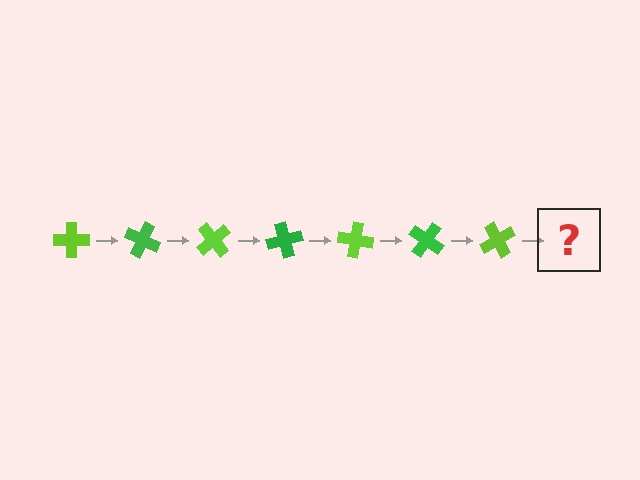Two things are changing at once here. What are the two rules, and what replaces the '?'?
The two rules are that it rotates 25 degrees each step and the color cycles through lime and green. The '?' should be a green cross, rotated 175 degrees from the start.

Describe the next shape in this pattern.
It should be a green cross, rotated 175 degrees from the start.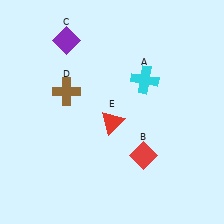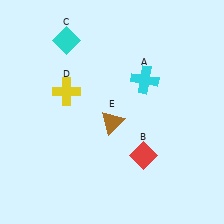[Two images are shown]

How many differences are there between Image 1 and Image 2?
There are 3 differences between the two images.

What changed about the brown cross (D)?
In Image 1, D is brown. In Image 2, it changed to yellow.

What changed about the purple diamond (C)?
In Image 1, C is purple. In Image 2, it changed to cyan.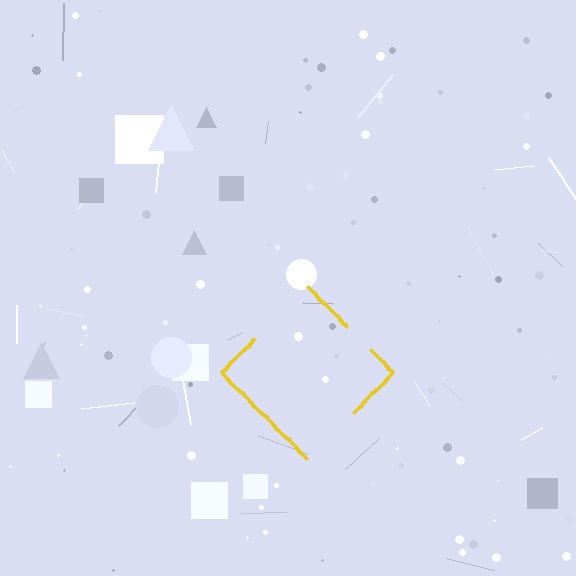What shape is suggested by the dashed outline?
The dashed outline suggests a diamond.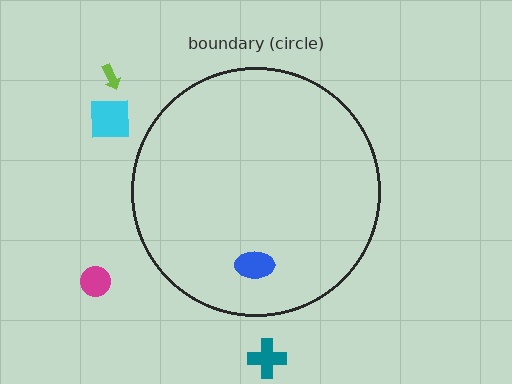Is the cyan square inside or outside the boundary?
Outside.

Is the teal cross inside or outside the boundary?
Outside.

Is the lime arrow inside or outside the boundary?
Outside.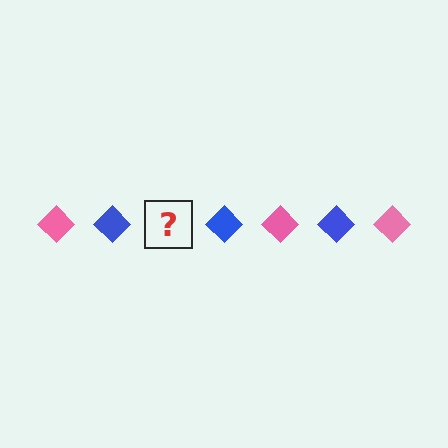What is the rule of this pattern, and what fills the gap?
The rule is that the pattern cycles through pink, blue diamonds. The gap should be filled with a pink diamond.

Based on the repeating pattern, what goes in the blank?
The blank should be a pink diamond.